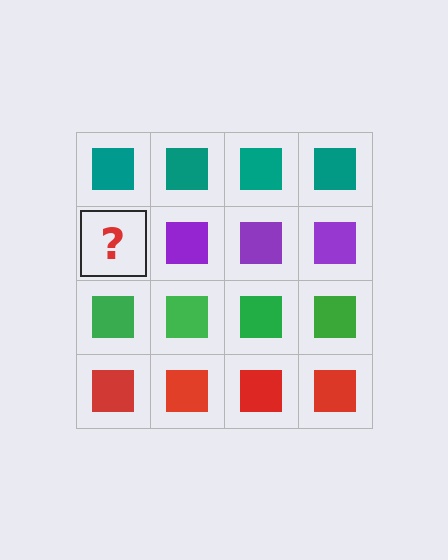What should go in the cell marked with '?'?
The missing cell should contain a purple square.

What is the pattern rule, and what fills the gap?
The rule is that each row has a consistent color. The gap should be filled with a purple square.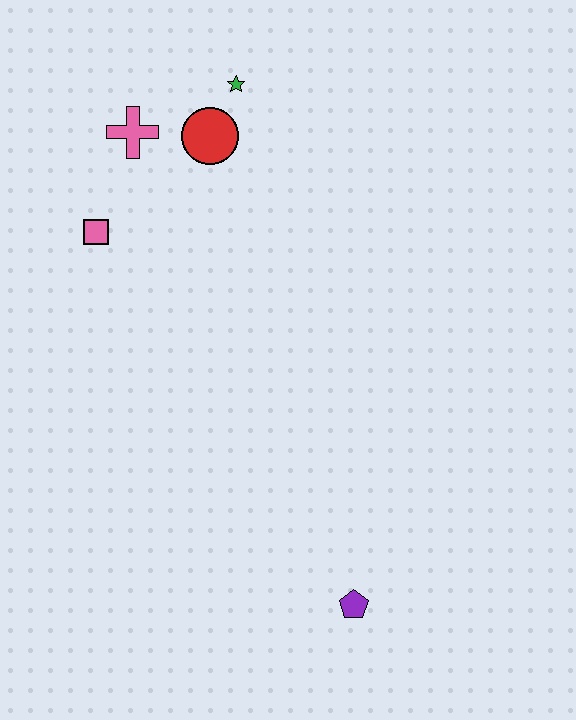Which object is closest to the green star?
The red circle is closest to the green star.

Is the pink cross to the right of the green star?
No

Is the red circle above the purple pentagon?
Yes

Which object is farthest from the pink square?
The purple pentagon is farthest from the pink square.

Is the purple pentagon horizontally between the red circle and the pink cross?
No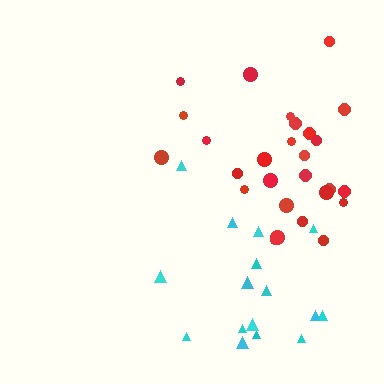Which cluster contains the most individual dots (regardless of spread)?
Red (27).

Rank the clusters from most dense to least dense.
red, cyan.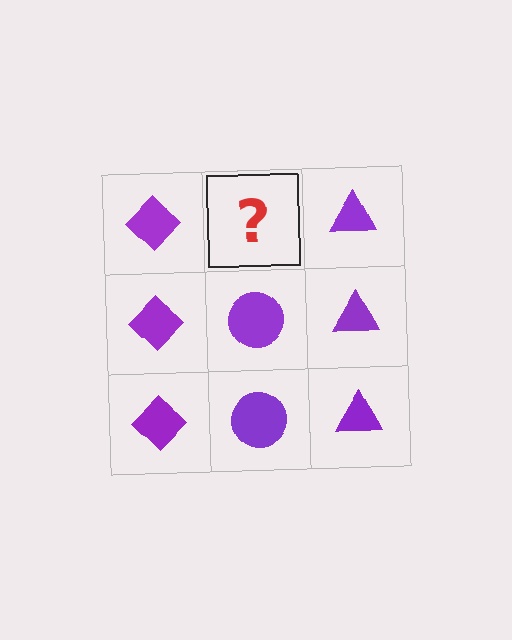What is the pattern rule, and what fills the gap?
The rule is that each column has a consistent shape. The gap should be filled with a purple circle.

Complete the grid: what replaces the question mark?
The question mark should be replaced with a purple circle.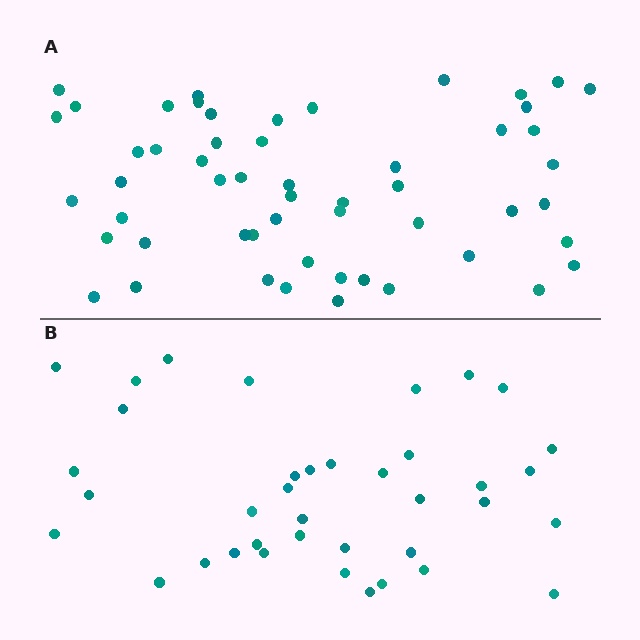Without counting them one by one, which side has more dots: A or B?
Region A (the top region) has more dots.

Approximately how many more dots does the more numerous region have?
Region A has approximately 15 more dots than region B.